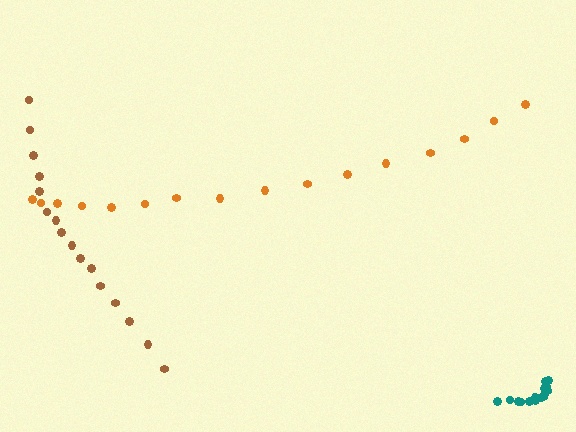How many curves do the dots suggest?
There are 3 distinct paths.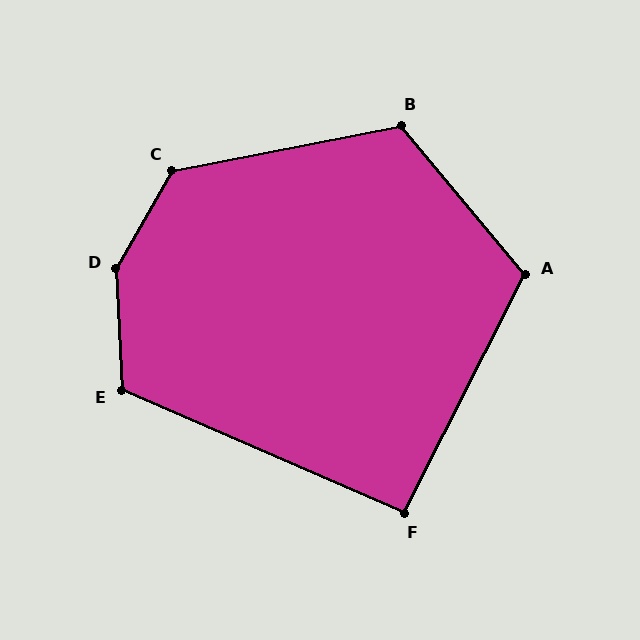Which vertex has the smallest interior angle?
F, at approximately 94 degrees.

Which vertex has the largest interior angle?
D, at approximately 148 degrees.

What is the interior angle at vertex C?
Approximately 131 degrees (obtuse).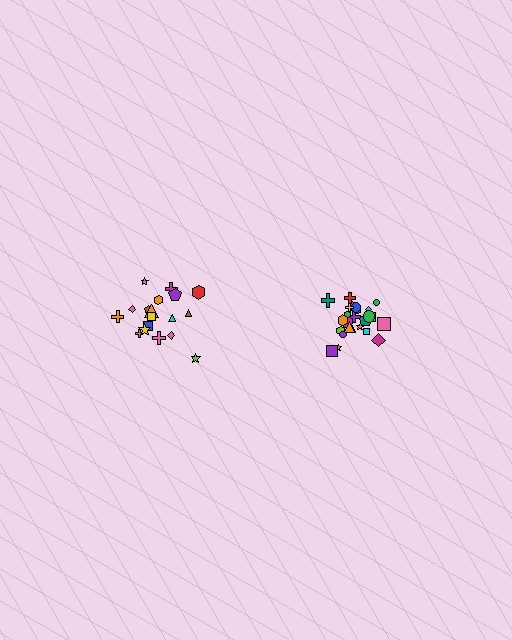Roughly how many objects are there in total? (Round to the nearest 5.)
Roughly 45 objects in total.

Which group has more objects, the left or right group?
The right group.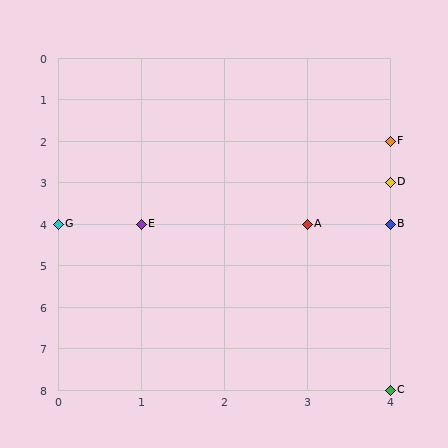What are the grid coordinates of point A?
Point A is at grid coordinates (3, 4).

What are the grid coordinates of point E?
Point E is at grid coordinates (1, 4).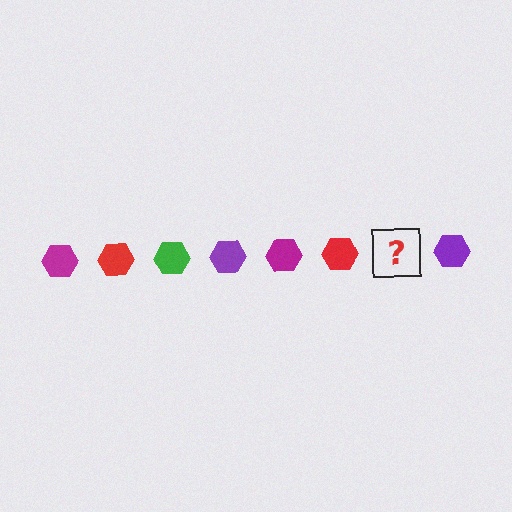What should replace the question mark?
The question mark should be replaced with a green hexagon.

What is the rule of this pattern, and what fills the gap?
The rule is that the pattern cycles through magenta, red, green, purple hexagons. The gap should be filled with a green hexagon.